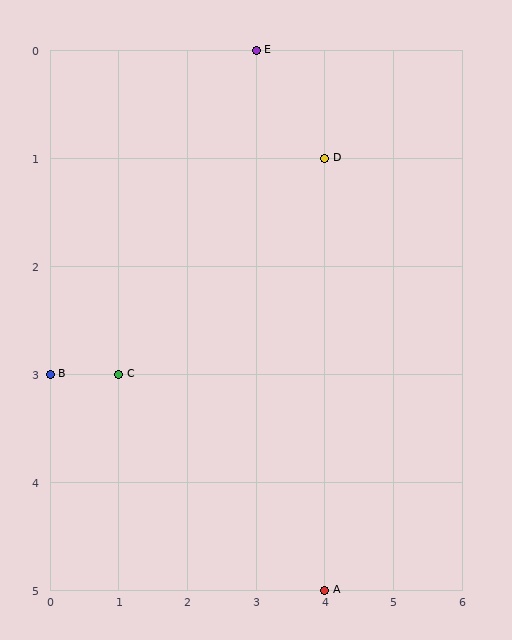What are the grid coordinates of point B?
Point B is at grid coordinates (0, 3).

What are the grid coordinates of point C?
Point C is at grid coordinates (1, 3).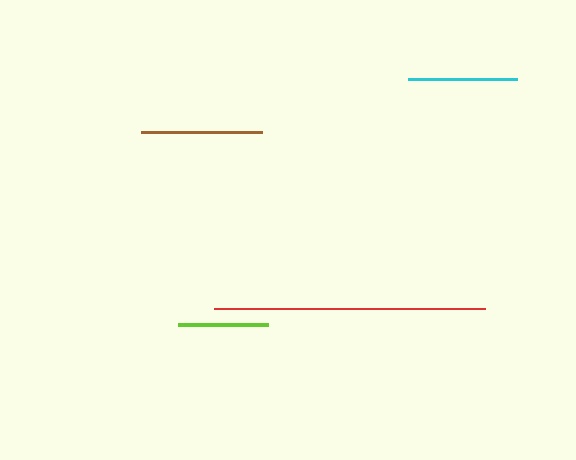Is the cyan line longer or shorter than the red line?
The red line is longer than the cyan line.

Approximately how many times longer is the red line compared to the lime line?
The red line is approximately 3.0 times the length of the lime line.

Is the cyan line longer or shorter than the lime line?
The cyan line is longer than the lime line.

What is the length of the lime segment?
The lime segment is approximately 90 pixels long.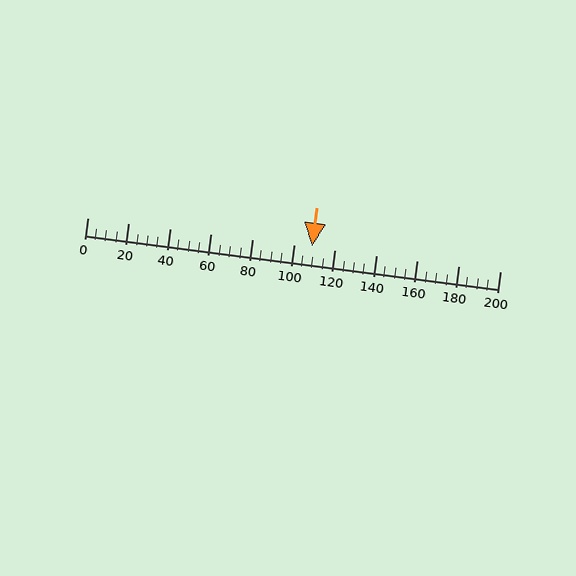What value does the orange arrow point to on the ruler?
The orange arrow points to approximately 109.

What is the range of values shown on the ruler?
The ruler shows values from 0 to 200.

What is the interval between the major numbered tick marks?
The major tick marks are spaced 20 units apart.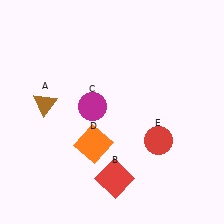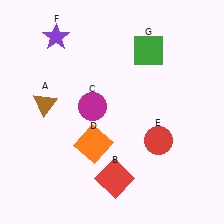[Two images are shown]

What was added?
A purple star (F), a green square (G) were added in Image 2.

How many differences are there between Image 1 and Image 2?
There are 2 differences between the two images.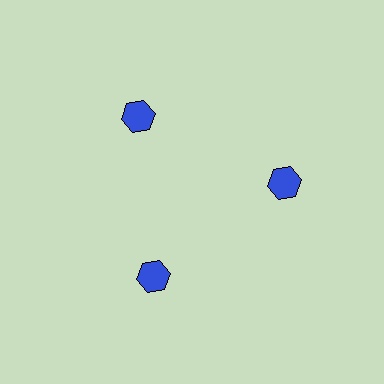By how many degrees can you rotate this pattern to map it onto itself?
The pattern maps onto itself every 120 degrees of rotation.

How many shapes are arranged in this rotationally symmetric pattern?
There are 3 shapes, arranged in 3 groups of 1.